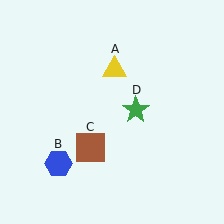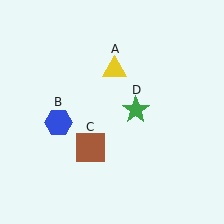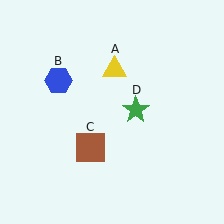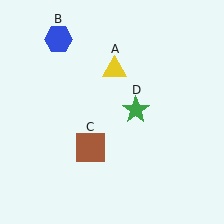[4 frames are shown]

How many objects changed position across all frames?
1 object changed position: blue hexagon (object B).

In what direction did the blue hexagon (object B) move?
The blue hexagon (object B) moved up.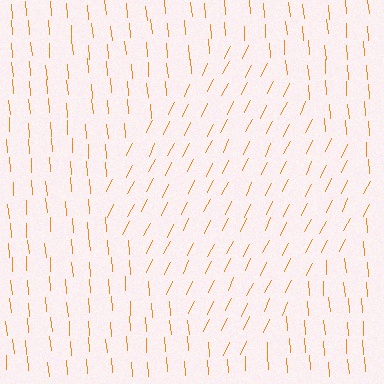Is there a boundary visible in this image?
Yes, there is a texture boundary formed by a change in line orientation.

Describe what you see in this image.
The image is filled with small orange line segments. A diamond region in the image has lines oriented differently from the surrounding lines, creating a visible texture boundary.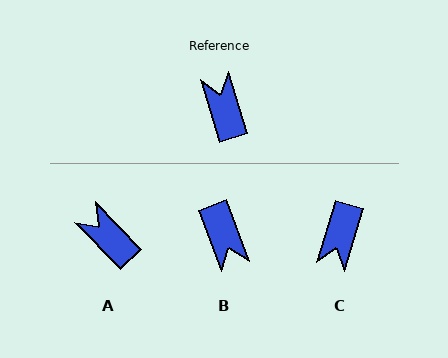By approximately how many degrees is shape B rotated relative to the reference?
Approximately 176 degrees clockwise.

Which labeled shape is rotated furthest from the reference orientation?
B, about 176 degrees away.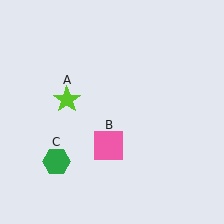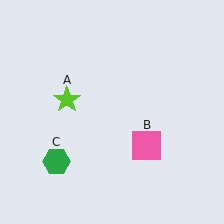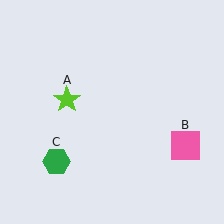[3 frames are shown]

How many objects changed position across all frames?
1 object changed position: pink square (object B).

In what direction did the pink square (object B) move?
The pink square (object B) moved right.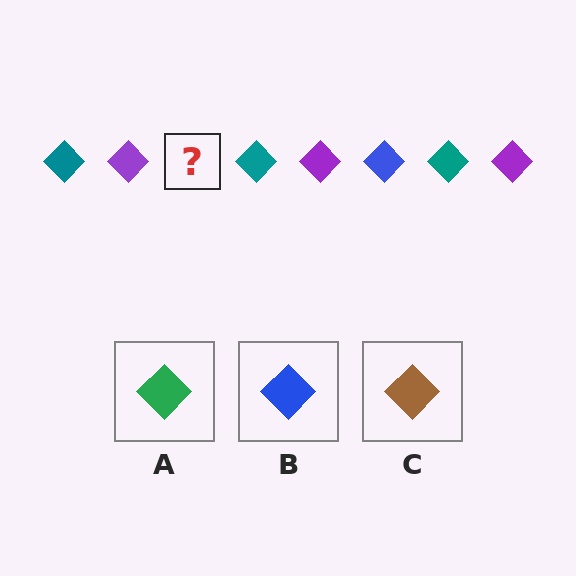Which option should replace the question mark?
Option B.